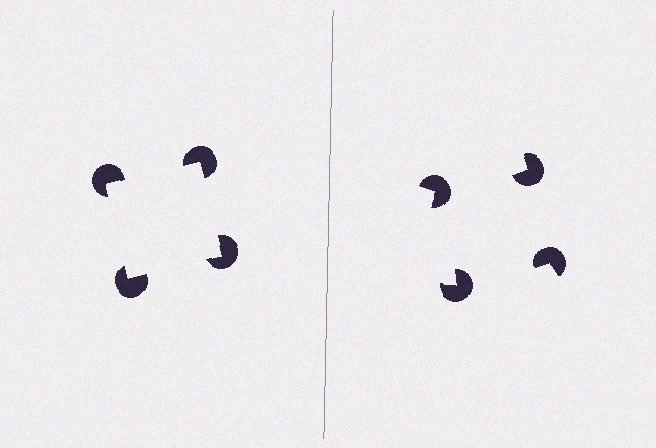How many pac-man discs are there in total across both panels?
8 — 4 on each side.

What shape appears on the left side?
An illusory square.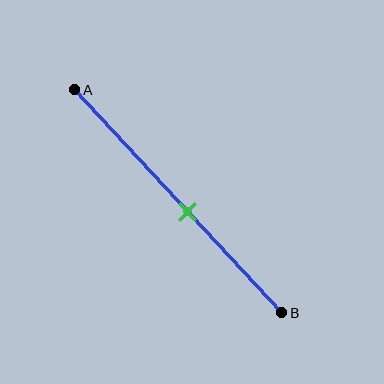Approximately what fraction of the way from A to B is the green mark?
The green mark is approximately 55% of the way from A to B.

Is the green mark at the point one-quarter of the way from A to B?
No, the mark is at about 55% from A, not at the 25% one-quarter point.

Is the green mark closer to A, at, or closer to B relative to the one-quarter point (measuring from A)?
The green mark is closer to point B than the one-quarter point of segment AB.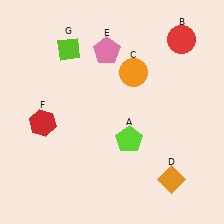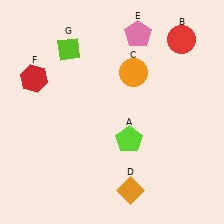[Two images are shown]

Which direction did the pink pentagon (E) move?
The pink pentagon (E) moved right.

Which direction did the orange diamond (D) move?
The orange diamond (D) moved left.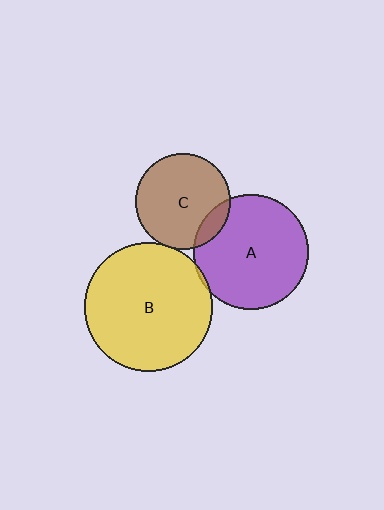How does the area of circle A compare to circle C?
Approximately 1.5 times.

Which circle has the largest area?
Circle B (yellow).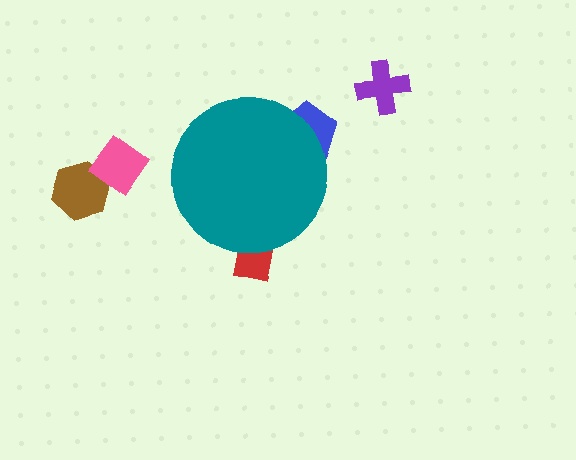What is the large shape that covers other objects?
A teal circle.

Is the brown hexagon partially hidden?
No, the brown hexagon is fully visible.